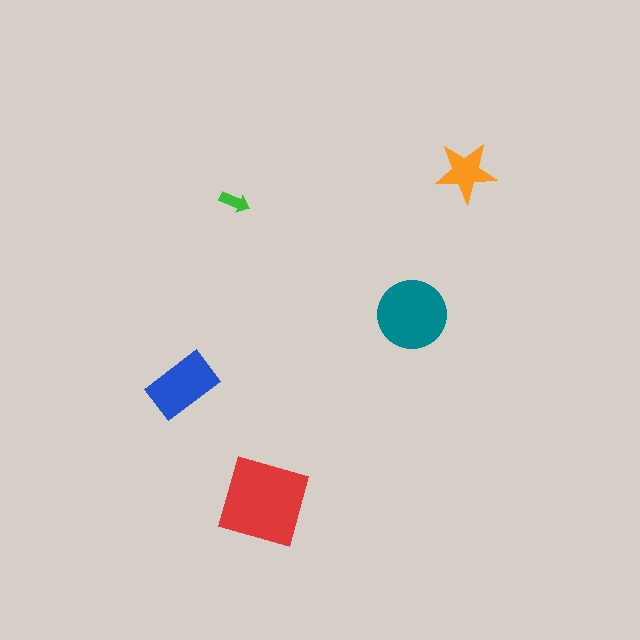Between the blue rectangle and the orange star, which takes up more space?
The blue rectangle.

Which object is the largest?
The red diamond.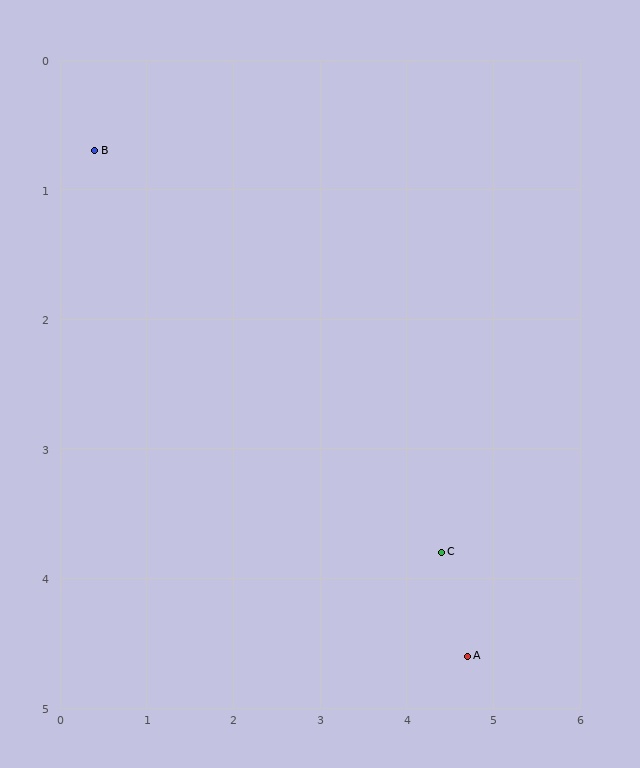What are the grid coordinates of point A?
Point A is at approximately (4.7, 4.6).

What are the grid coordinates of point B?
Point B is at approximately (0.4, 0.7).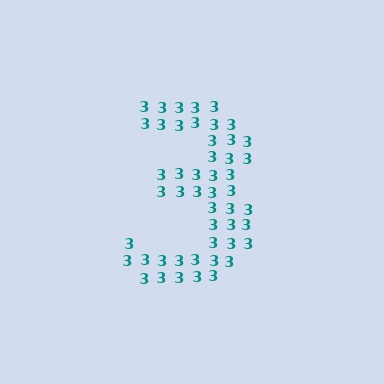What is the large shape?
The large shape is the digit 3.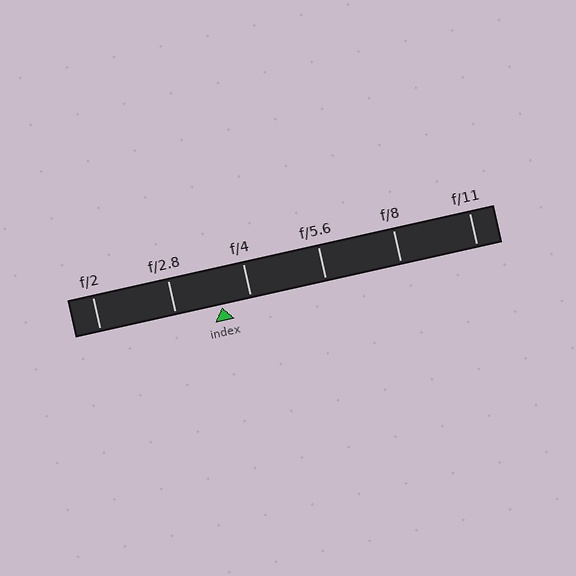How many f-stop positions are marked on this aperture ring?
There are 6 f-stop positions marked.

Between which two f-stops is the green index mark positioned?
The index mark is between f/2.8 and f/4.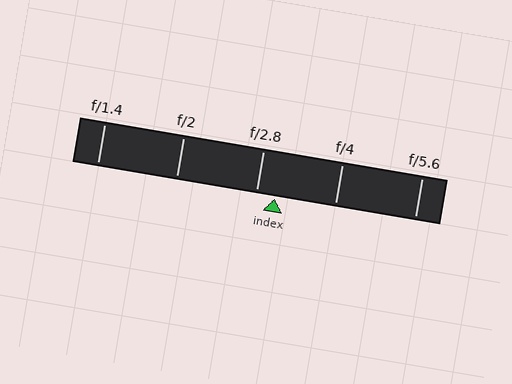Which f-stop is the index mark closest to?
The index mark is closest to f/2.8.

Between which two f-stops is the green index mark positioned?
The index mark is between f/2.8 and f/4.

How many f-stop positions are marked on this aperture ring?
There are 5 f-stop positions marked.